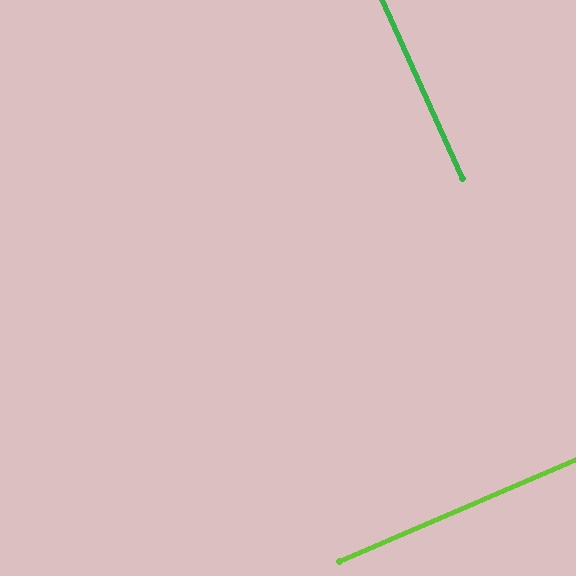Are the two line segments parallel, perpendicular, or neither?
Perpendicular — they meet at approximately 89°.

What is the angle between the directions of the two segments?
Approximately 89 degrees.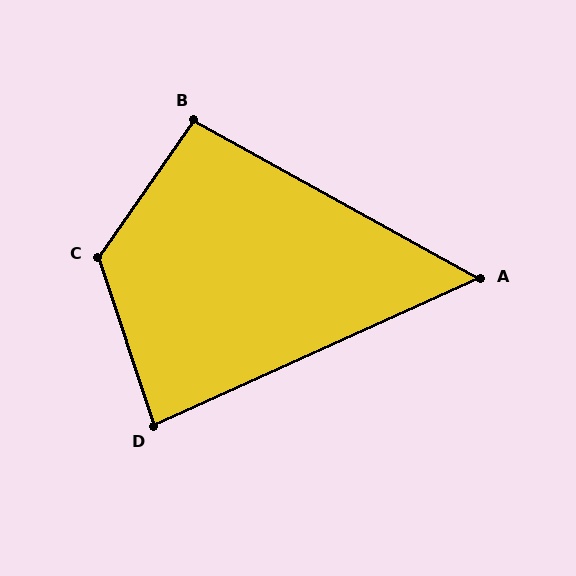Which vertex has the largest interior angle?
C, at approximately 127 degrees.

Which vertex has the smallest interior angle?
A, at approximately 53 degrees.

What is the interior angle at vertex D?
Approximately 84 degrees (acute).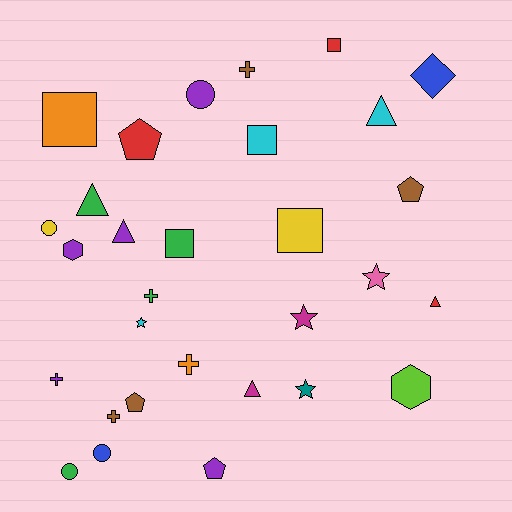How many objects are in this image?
There are 30 objects.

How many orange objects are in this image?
There are 2 orange objects.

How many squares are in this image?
There are 5 squares.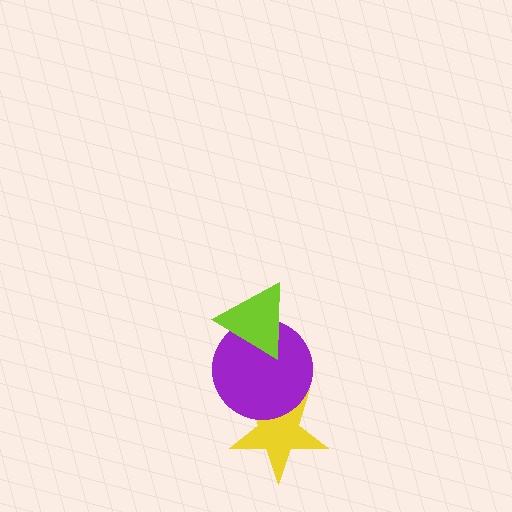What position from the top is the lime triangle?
The lime triangle is 1st from the top.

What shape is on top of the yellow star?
The purple circle is on top of the yellow star.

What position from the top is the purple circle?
The purple circle is 2nd from the top.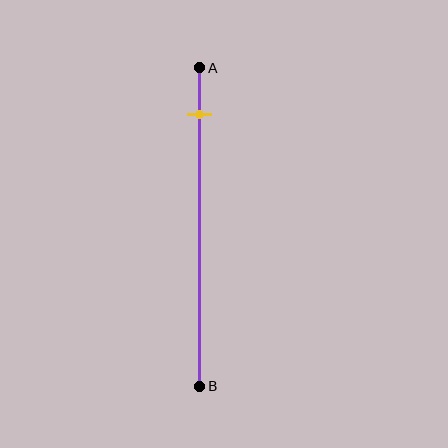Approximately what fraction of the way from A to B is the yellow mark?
The yellow mark is approximately 15% of the way from A to B.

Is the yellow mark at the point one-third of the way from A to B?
No, the mark is at about 15% from A, not at the 33% one-third point.